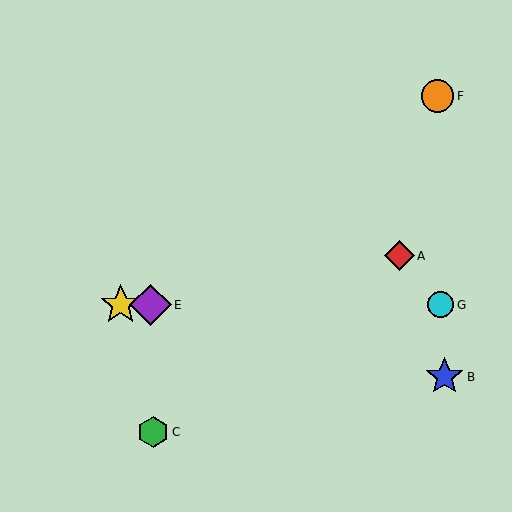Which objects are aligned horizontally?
Objects D, E, G are aligned horizontally.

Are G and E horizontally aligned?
Yes, both are at y≈305.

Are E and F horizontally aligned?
No, E is at y≈305 and F is at y≈96.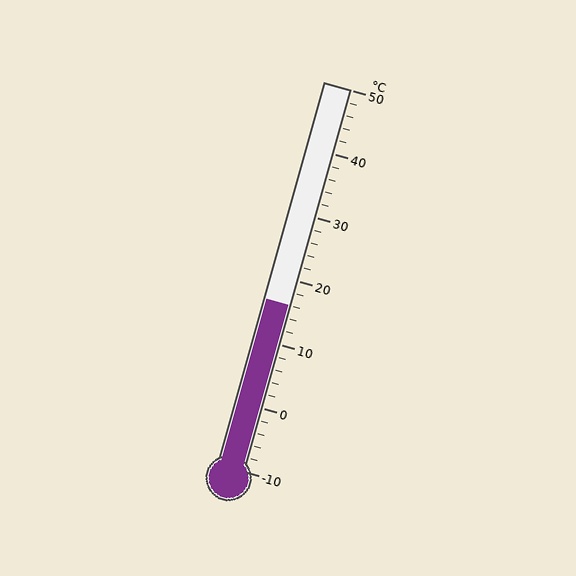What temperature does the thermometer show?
The thermometer shows approximately 16°C.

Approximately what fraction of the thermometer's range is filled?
The thermometer is filled to approximately 45% of its range.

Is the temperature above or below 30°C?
The temperature is below 30°C.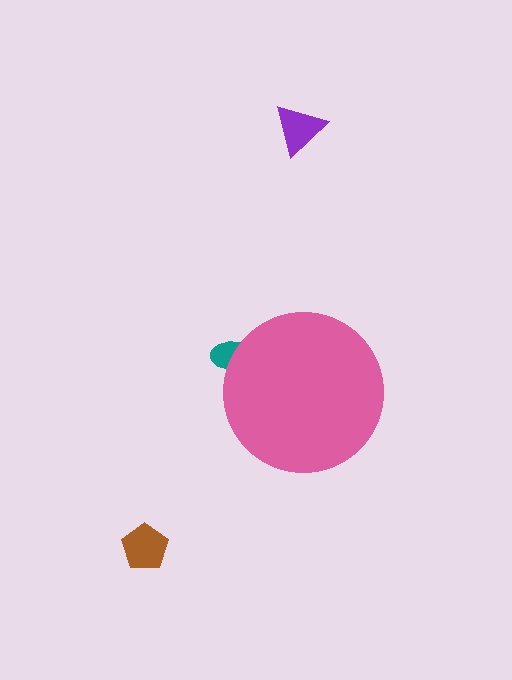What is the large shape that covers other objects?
A pink circle.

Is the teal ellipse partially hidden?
Yes, the teal ellipse is partially hidden behind the pink circle.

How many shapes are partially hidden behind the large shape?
1 shape is partially hidden.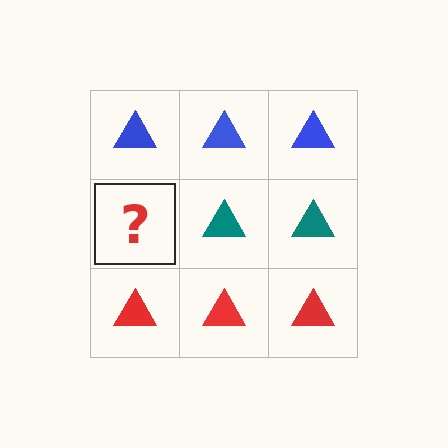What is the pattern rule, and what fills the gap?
The rule is that each row has a consistent color. The gap should be filled with a teal triangle.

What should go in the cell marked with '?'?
The missing cell should contain a teal triangle.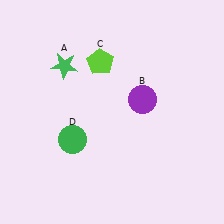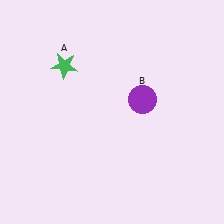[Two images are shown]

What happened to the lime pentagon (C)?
The lime pentagon (C) was removed in Image 2. It was in the top-left area of Image 1.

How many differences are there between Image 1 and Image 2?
There are 2 differences between the two images.